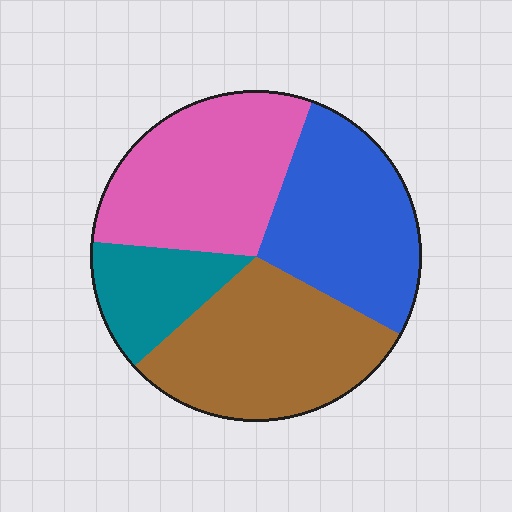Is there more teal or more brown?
Brown.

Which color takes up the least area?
Teal, at roughly 15%.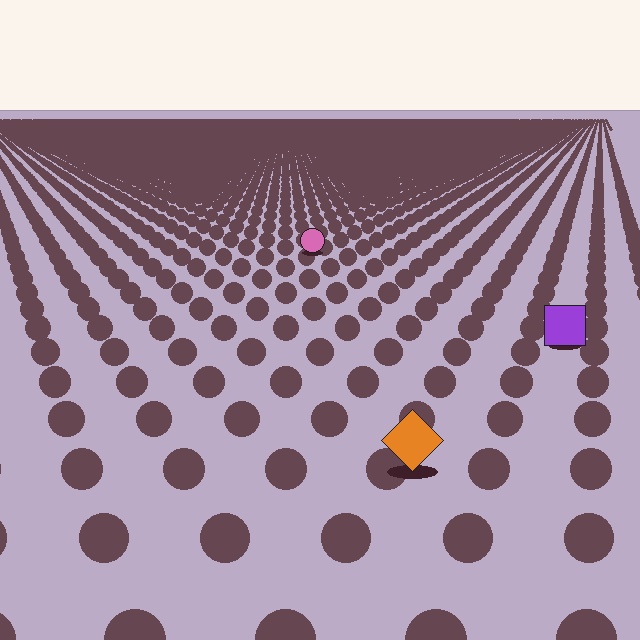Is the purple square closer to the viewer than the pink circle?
Yes. The purple square is closer — you can tell from the texture gradient: the ground texture is coarser near it.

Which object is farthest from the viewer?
The pink circle is farthest from the viewer. It appears smaller and the ground texture around it is denser.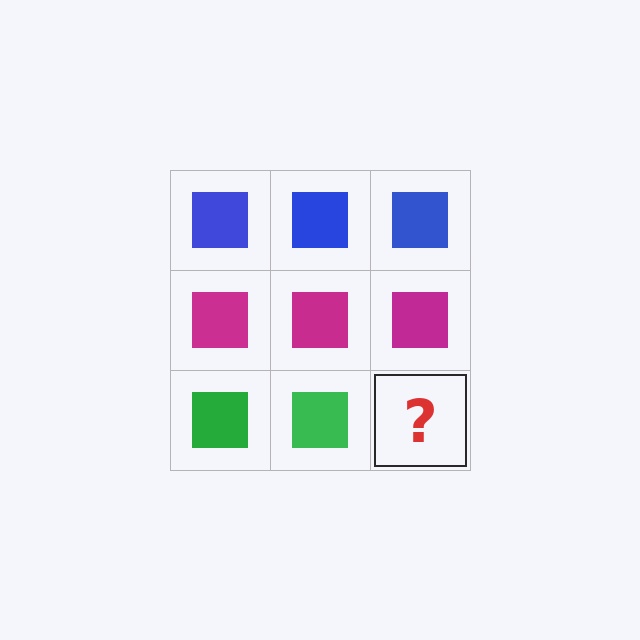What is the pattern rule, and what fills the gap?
The rule is that each row has a consistent color. The gap should be filled with a green square.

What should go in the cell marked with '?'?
The missing cell should contain a green square.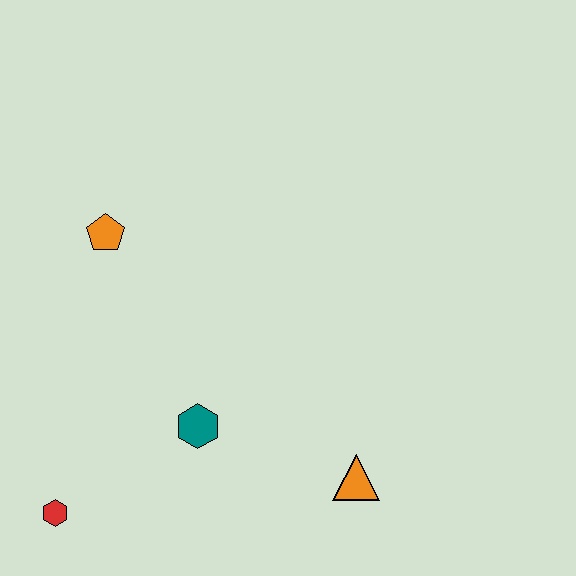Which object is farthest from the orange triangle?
The orange pentagon is farthest from the orange triangle.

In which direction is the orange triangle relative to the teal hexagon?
The orange triangle is to the right of the teal hexagon.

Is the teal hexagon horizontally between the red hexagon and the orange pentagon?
No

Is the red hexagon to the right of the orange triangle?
No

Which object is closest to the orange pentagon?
The teal hexagon is closest to the orange pentagon.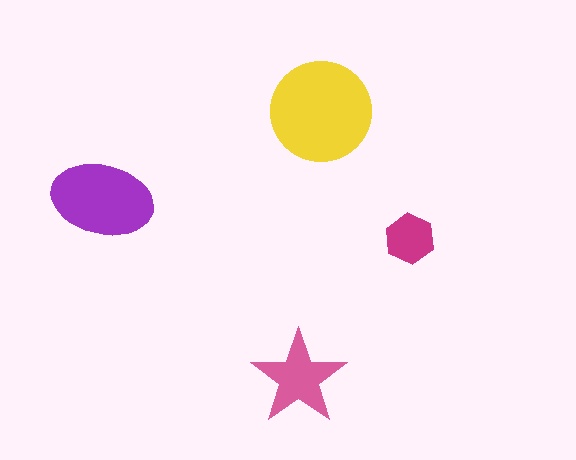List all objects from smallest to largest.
The magenta hexagon, the pink star, the purple ellipse, the yellow circle.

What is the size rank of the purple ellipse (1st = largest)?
2nd.